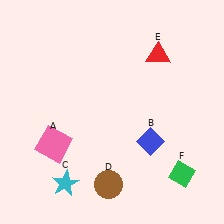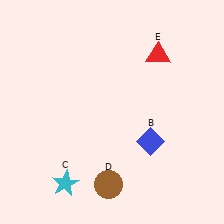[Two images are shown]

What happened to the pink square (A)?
The pink square (A) was removed in Image 2. It was in the bottom-left area of Image 1.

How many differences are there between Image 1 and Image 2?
There are 2 differences between the two images.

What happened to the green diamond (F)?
The green diamond (F) was removed in Image 2. It was in the bottom-right area of Image 1.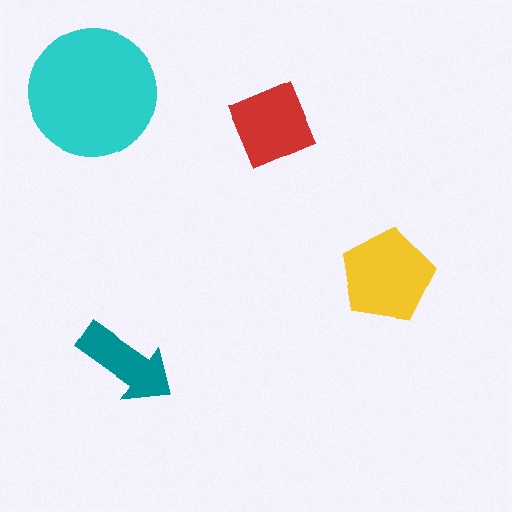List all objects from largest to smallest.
The cyan circle, the yellow pentagon, the red diamond, the teal arrow.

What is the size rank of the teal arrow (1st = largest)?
4th.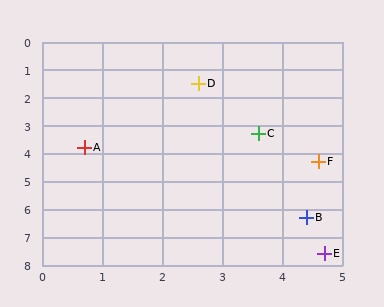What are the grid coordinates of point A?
Point A is at approximately (0.7, 3.8).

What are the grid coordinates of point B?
Point B is at approximately (4.4, 6.3).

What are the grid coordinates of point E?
Point E is at approximately (4.7, 7.6).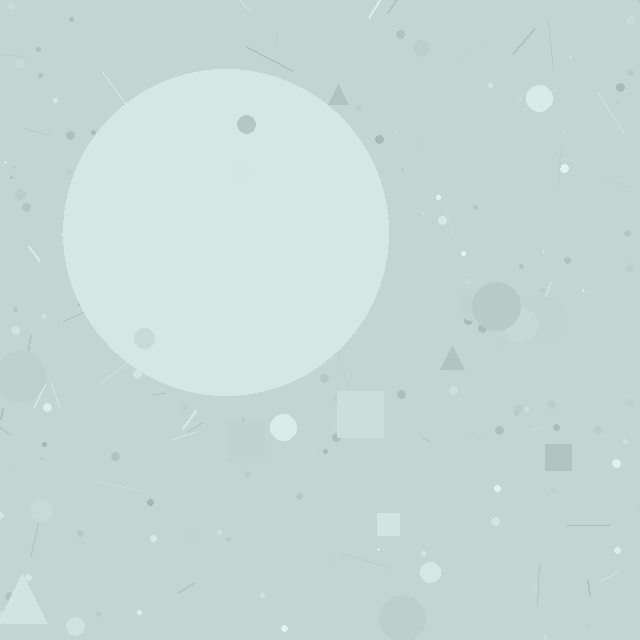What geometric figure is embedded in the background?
A circle is embedded in the background.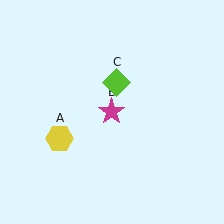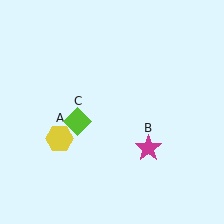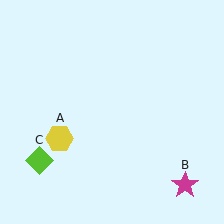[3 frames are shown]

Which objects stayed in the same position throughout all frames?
Yellow hexagon (object A) remained stationary.